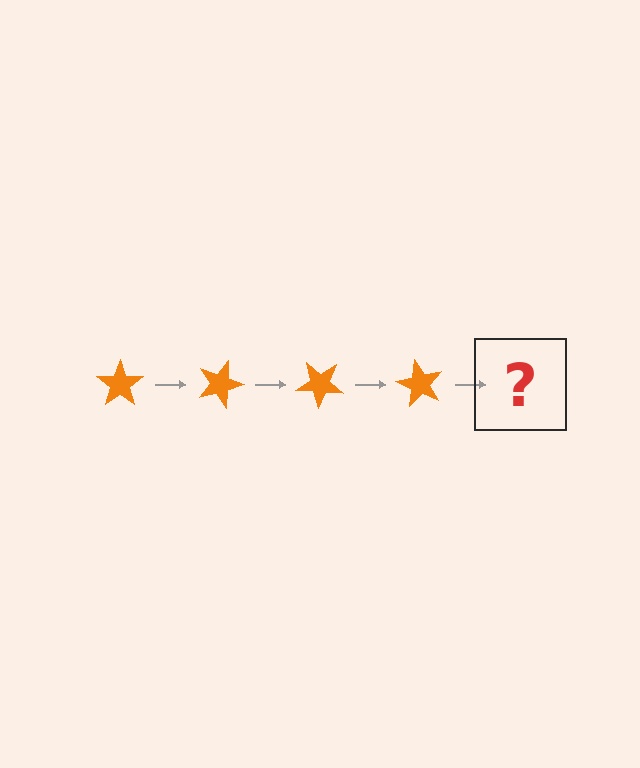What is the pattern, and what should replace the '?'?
The pattern is that the star rotates 20 degrees each step. The '?' should be an orange star rotated 80 degrees.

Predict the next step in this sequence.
The next step is an orange star rotated 80 degrees.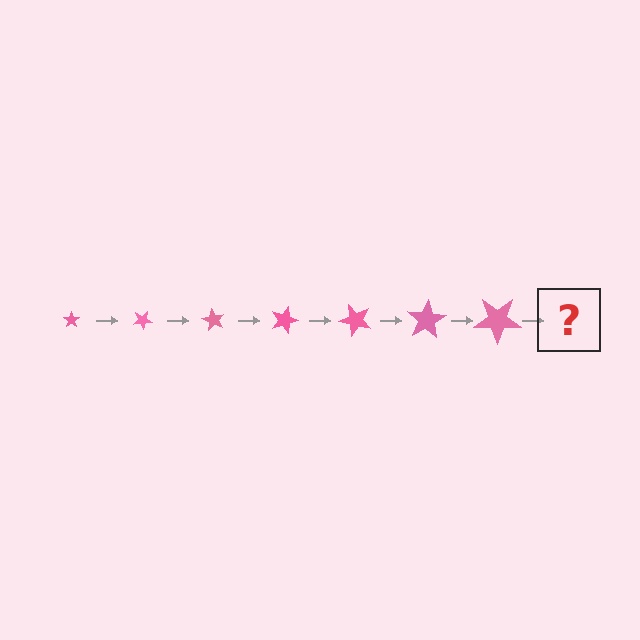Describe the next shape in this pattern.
It should be a star, larger than the previous one and rotated 210 degrees from the start.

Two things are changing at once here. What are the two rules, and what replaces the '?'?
The two rules are that the star grows larger each step and it rotates 30 degrees each step. The '?' should be a star, larger than the previous one and rotated 210 degrees from the start.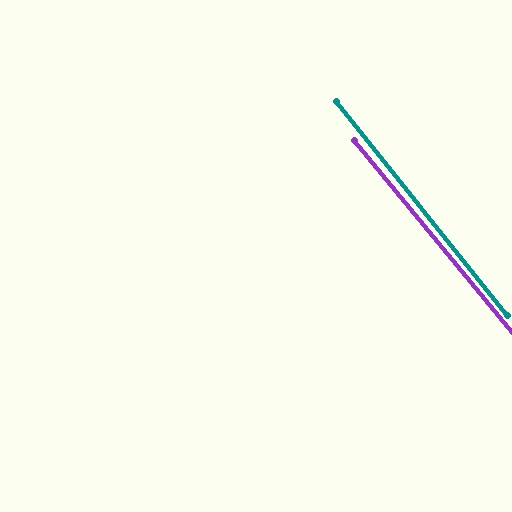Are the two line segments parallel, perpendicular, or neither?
Parallel — their directions differ by only 0.7°.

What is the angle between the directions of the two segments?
Approximately 1 degree.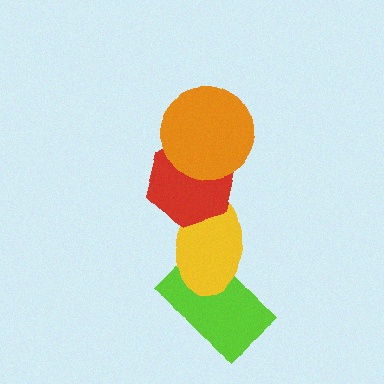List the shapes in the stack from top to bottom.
From top to bottom: the orange circle, the red hexagon, the yellow ellipse, the lime rectangle.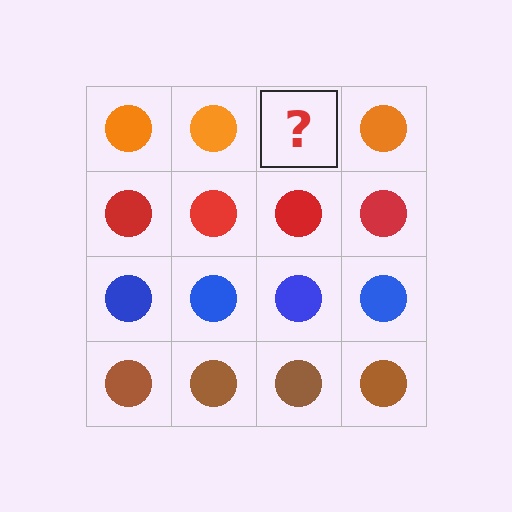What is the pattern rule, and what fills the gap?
The rule is that each row has a consistent color. The gap should be filled with an orange circle.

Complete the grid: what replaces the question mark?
The question mark should be replaced with an orange circle.